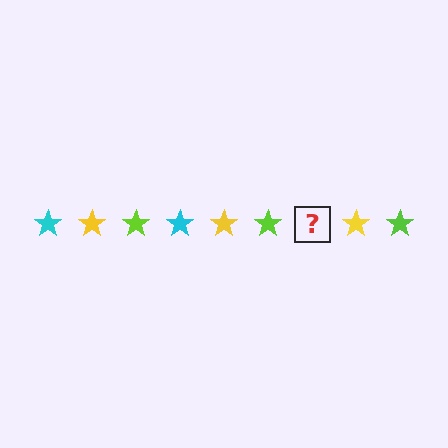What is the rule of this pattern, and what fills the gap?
The rule is that the pattern cycles through cyan, yellow, lime stars. The gap should be filled with a cyan star.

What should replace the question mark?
The question mark should be replaced with a cyan star.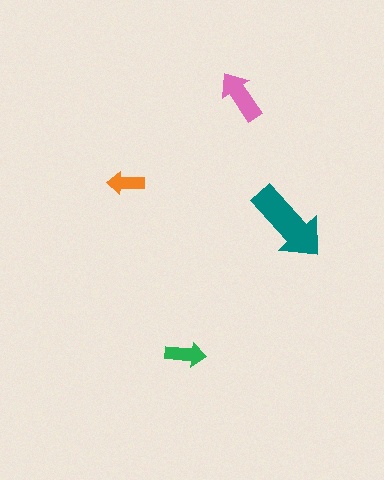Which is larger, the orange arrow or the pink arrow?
The pink one.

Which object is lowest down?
The green arrow is bottommost.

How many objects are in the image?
There are 4 objects in the image.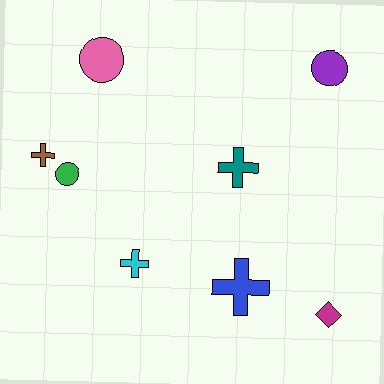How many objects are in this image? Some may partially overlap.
There are 8 objects.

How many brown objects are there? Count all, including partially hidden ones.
There is 1 brown object.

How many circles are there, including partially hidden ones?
There are 3 circles.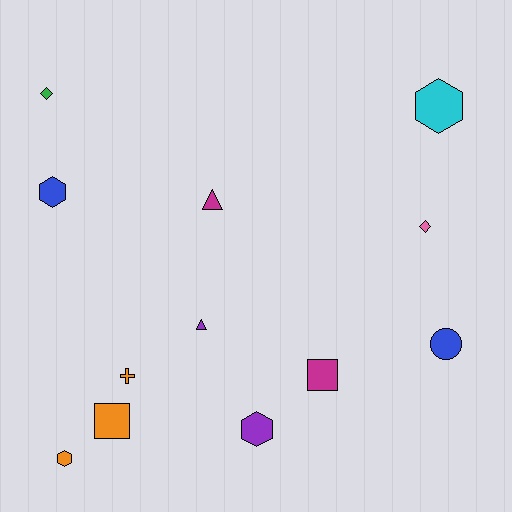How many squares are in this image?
There are 2 squares.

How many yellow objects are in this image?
There are no yellow objects.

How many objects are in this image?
There are 12 objects.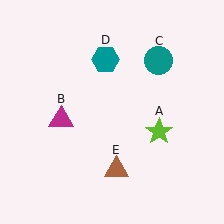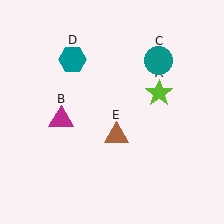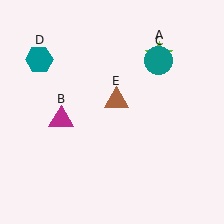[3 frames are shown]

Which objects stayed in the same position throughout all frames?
Magenta triangle (object B) and teal circle (object C) remained stationary.